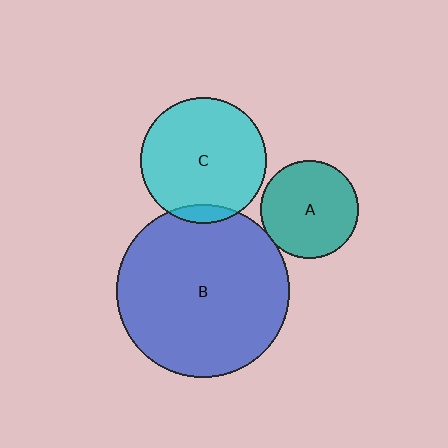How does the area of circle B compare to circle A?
Approximately 3.1 times.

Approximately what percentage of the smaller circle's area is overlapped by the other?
Approximately 5%.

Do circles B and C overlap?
Yes.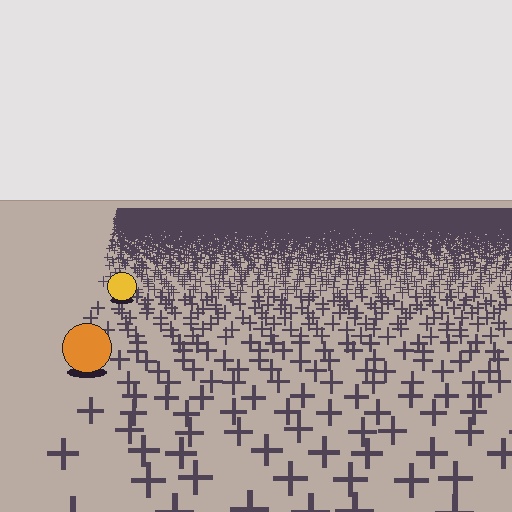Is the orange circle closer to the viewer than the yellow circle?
Yes. The orange circle is closer — you can tell from the texture gradient: the ground texture is coarser near it.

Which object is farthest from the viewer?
The yellow circle is farthest from the viewer. It appears smaller and the ground texture around it is denser.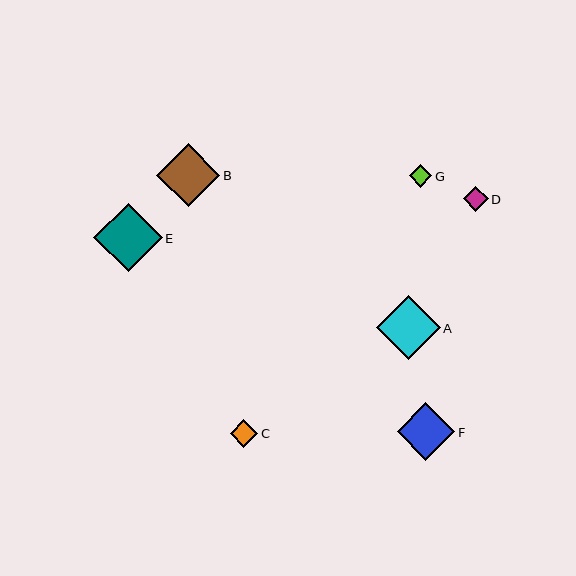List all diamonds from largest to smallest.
From largest to smallest: E, A, B, F, C, D, G.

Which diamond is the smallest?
Diamond G is the smallest with a size of approximately 22 pixels.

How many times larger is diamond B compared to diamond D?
Diamond B is approximately 2.6 times the size of diamond D.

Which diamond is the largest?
Diamond E is the largest with a size of approximately 68 pixels.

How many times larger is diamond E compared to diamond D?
Diamond E is approximately 2.7 times the size of diamond D.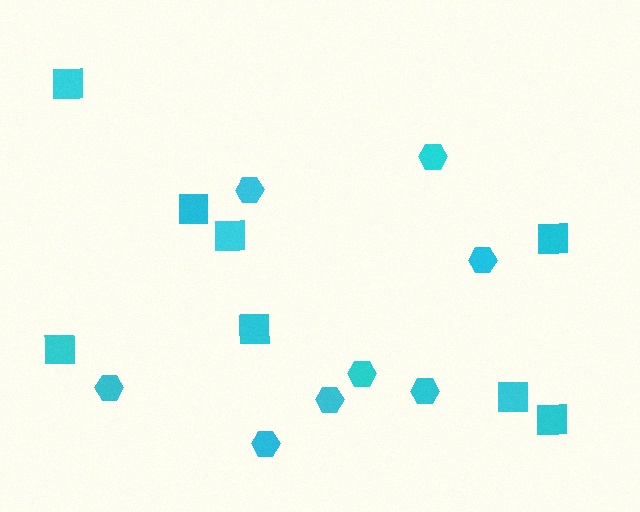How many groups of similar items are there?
There are 2 groups: one group of hexagons (8) and one group of squares (8).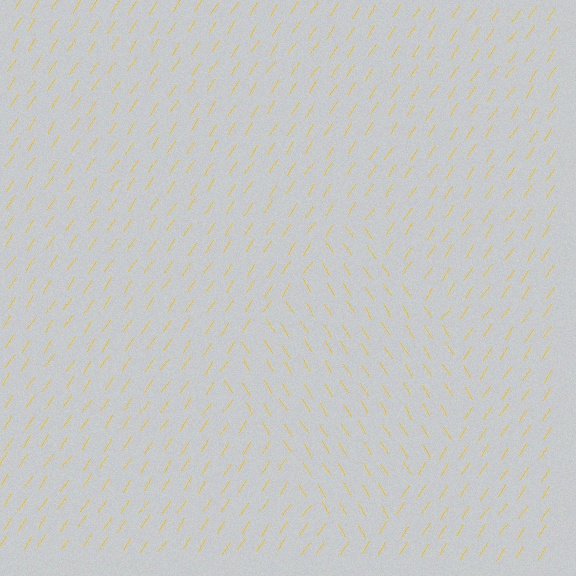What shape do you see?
I see a diamond.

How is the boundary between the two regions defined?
The boundary is defined purely by a change in line orientation (approximately 65 degrees difference). All lines are the same color and thickness.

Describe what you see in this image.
The image is filled with small yellow line segments. A diamond region in the image has lines oriented differently from the surrounding lines, creating a visible texture boundary.